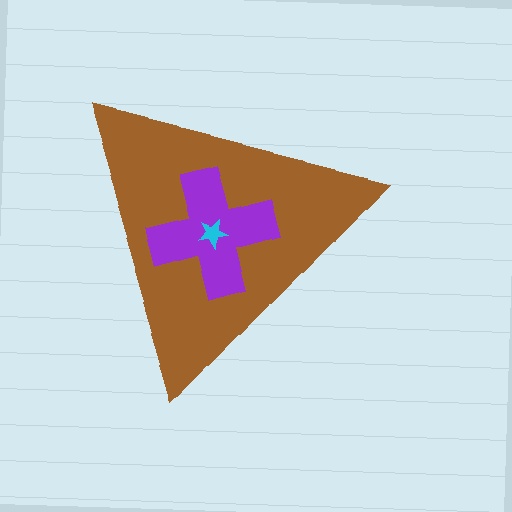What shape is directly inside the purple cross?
The cyan star.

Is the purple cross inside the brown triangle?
Yes.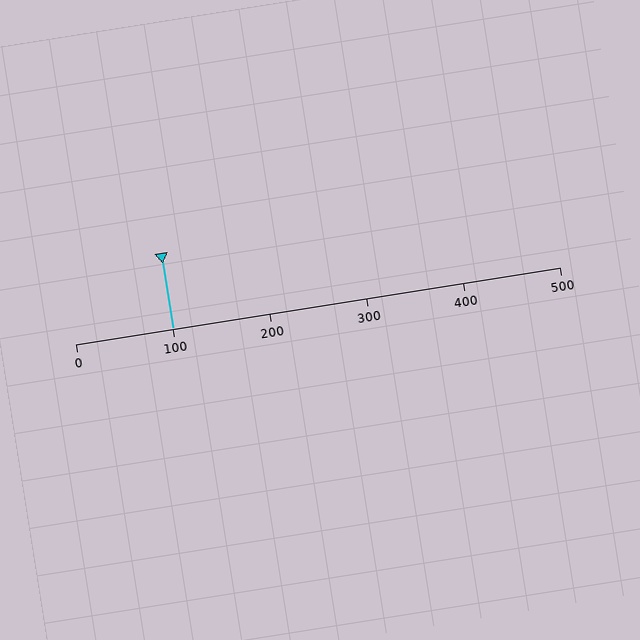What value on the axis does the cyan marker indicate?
The marker indicates approximately 100.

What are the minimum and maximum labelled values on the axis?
The axis runs from 0 to 500.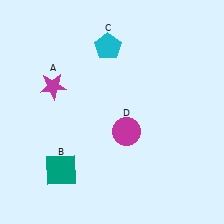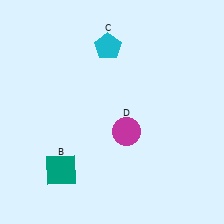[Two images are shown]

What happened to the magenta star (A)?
The magenta star (A) was removed in Image 2. It was in the top-left area of Image 1.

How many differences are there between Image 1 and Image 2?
There is 1 difference between the two images.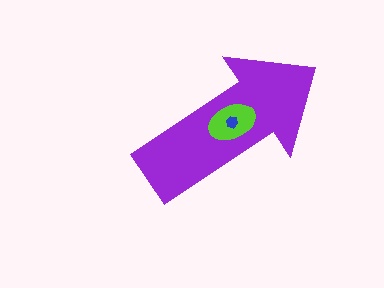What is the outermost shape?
The purple arrow.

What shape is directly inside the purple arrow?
The lime ellipse.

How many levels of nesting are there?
3.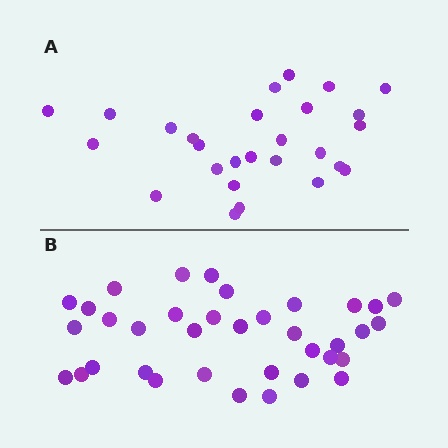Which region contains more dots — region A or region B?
Region B (the bottom region) has more dots.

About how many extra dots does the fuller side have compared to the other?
Region B has roughly 8 or so more dots than region A.